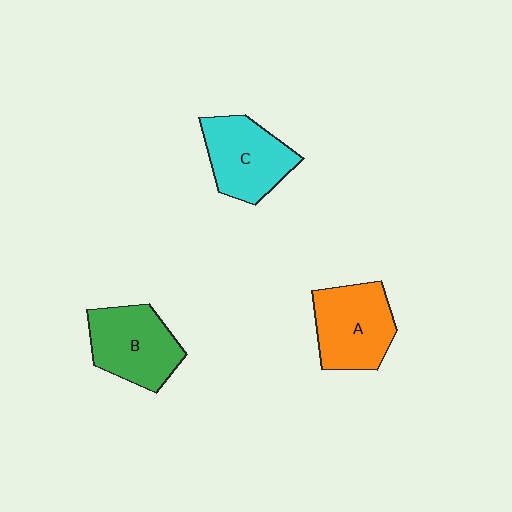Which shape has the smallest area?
Shape C (cyan).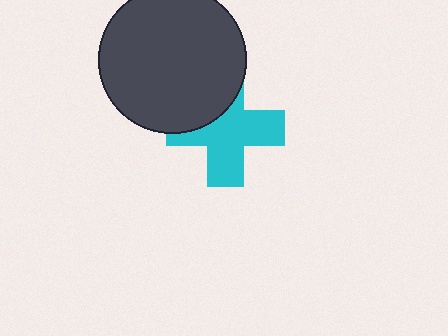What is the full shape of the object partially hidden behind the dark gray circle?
The partially hidden object is a cyan cross.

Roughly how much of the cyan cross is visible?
Most of it is visible (roughly 67%).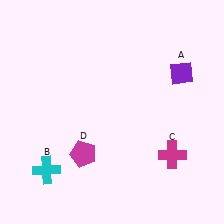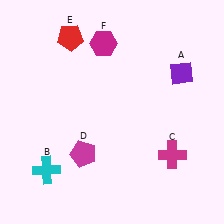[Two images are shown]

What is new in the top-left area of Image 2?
A magenta hexagon (F) was added in the top-left area of Image 2.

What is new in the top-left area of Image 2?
A red pentagon (E) was added in the top-left area of Image 2.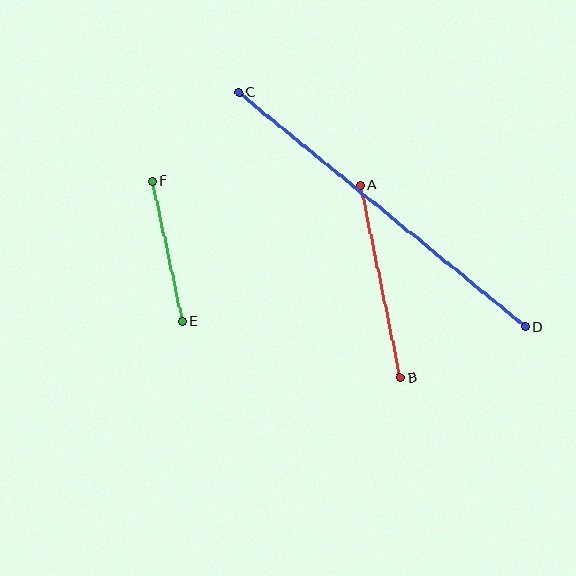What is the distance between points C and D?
The distance is approximately 370 pixels.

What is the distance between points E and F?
The distance is approximately 143 pixels.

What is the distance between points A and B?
The distance is approximately 197 pixels.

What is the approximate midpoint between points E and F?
The midpoint is at approximately (167, 251) pixels.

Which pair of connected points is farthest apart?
Points C and D are farthest apart.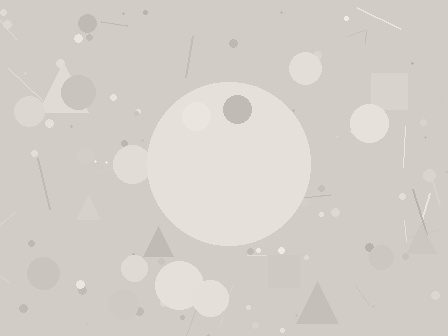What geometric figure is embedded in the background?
A circle is embedded in the background.